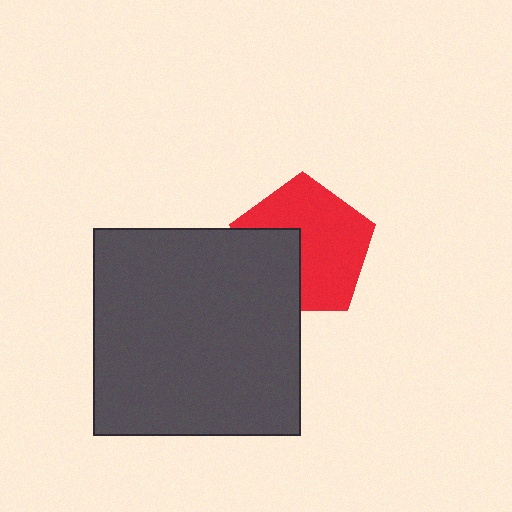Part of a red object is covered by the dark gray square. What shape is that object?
It is a pentagon.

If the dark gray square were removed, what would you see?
You would see the complete red pentagon.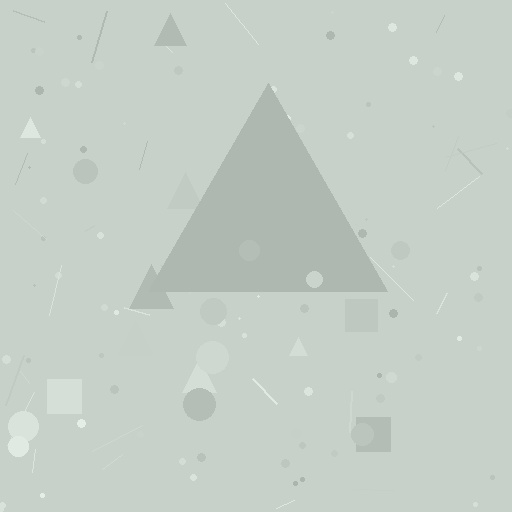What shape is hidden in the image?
A triangle is hidden in the image.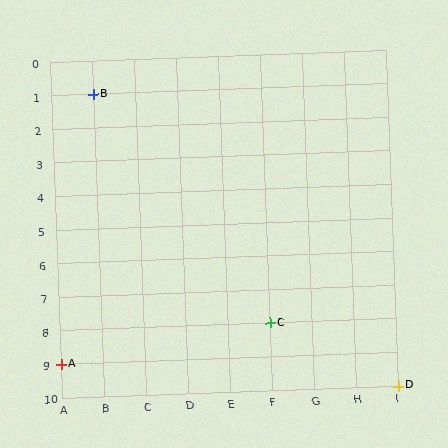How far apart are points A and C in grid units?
Points A and C are 5 columns and 1 row apart (about 5.1 grid units diagonally).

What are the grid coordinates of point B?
Point B is at grid coordinates (B, 1).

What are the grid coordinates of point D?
Point D is at grid coordinates (I, 10).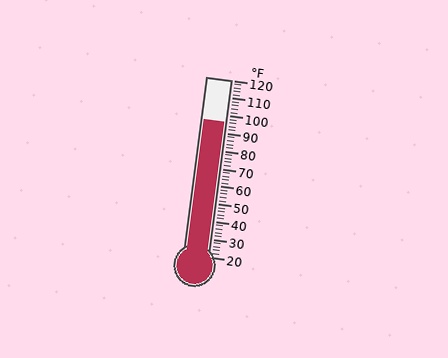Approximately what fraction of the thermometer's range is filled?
The thermometer is filled to approximately 75% of its range.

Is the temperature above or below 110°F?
The temperature is below 110°F.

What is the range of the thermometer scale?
The thermometer scale ranges from 20°F to 120°F.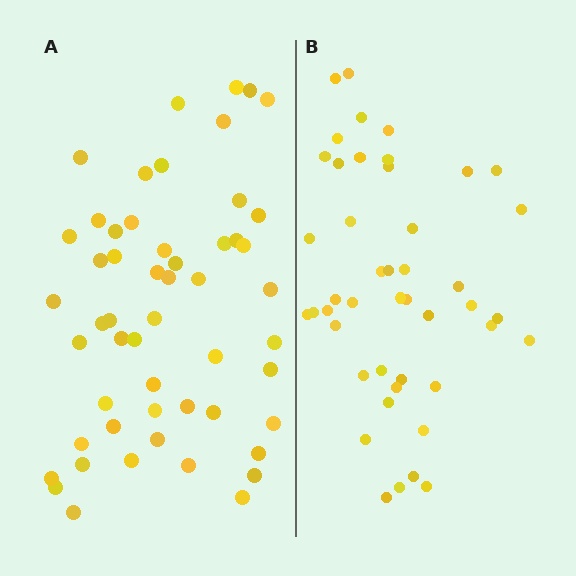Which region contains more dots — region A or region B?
Region A (the left region) has more dots.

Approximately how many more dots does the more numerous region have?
Region A has roughly 8 or so more dots than region B.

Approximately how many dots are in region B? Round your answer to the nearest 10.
About 40 dots. (The exact count is 45, which rounds to 40.)